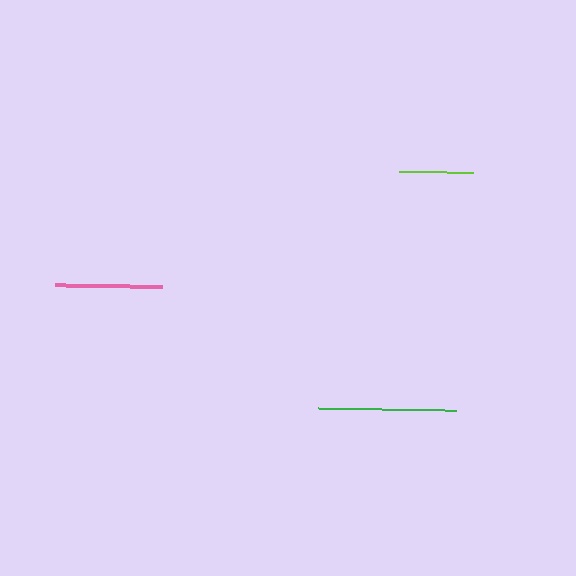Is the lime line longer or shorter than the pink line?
The pink line is longer than the lime line.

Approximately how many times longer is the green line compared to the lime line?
The green line is approximately 1.9 times the length of the lime line.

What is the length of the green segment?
The green segment is approximately 138 pixels long.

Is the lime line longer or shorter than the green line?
The green line is longer than the lime line.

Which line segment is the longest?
The green line is the longest at approximately 138 pixels.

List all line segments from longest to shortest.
From longest to shortest: green, pink, lime.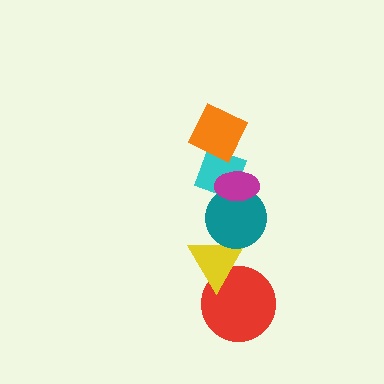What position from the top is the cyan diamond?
The cyan diamond is 3rd from the top.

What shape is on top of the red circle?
The yellow triangle is on top of the red circle.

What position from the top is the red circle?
The red circle is 6th from the top.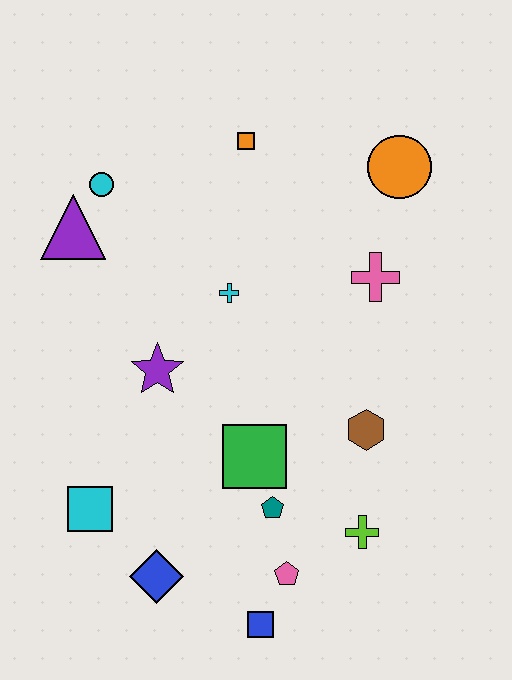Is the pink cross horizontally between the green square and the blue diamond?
No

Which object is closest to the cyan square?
The blue diamond is closest to the cyan square.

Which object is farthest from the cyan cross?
The blue square is farthest from the cyan cross.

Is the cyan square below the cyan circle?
Yes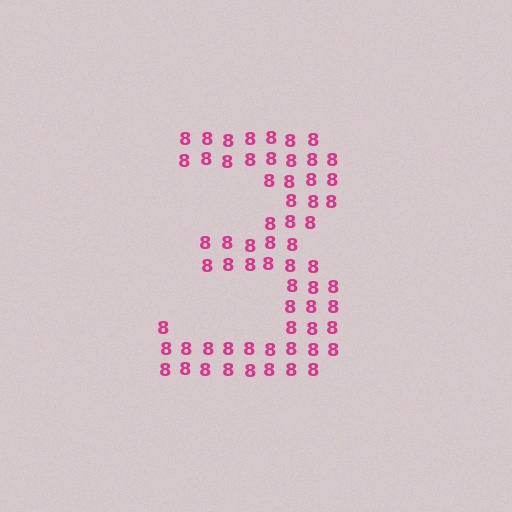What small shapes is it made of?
It is made of small digit 8's.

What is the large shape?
The large shape is the digit 3.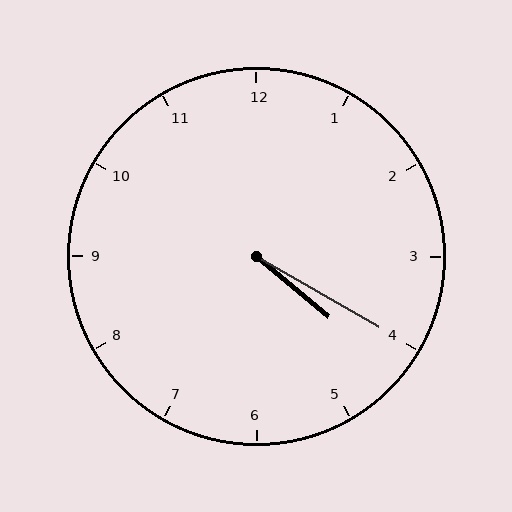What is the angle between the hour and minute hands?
Approximately 10 degrees.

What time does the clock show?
4:20.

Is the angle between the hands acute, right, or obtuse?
It is acute.